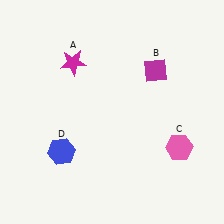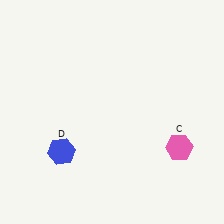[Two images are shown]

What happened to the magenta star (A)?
The magenta star (A) was removed in Image 2. It was in the top-left area of Image 1.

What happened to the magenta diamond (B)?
The magenta diamond (B) was removed in Image 2. It was in the top-right area of Image 1.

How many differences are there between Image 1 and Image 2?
There are 2 differences between the two images.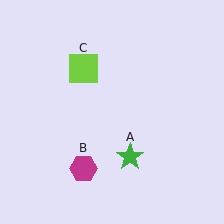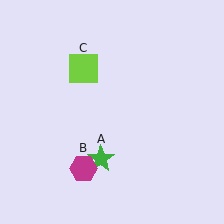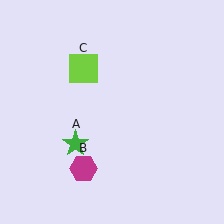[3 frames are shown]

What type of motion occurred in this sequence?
The green star (object A) rotated clockwise around the center of the scene.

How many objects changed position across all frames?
1 object changed position: green star (object A).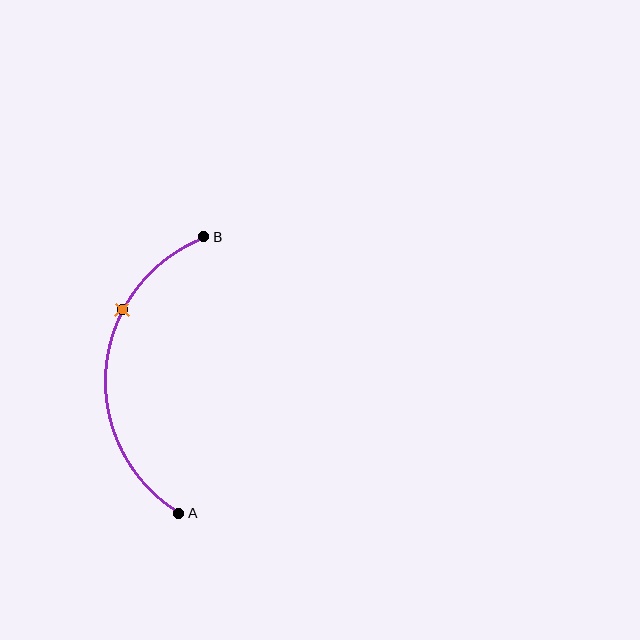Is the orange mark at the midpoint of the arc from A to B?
No. The orange mark lies on the arc but is closer to endpoint B. The arc midpoint would be at the point on the curve equidistant along the arc from both A and B.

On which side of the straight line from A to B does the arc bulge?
The arc bulges to the left of the straight line connecting A and B.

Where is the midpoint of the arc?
The arc midpoint is the point on the curve farthest from the straight line joining A and B. It sits to the left of that line.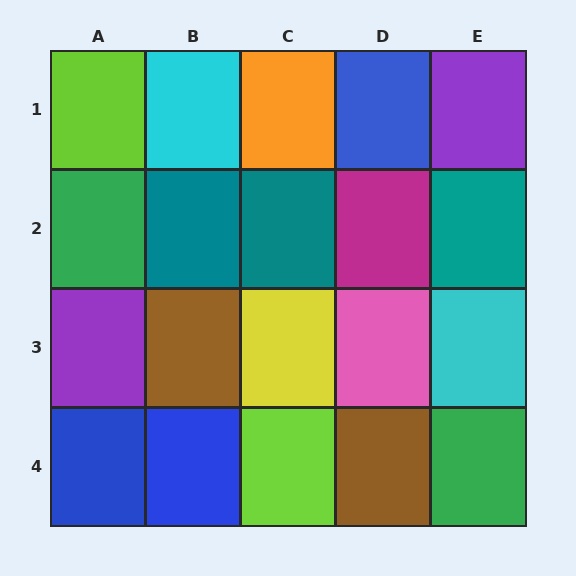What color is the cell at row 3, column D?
Pink.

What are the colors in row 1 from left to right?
Lime, cyan, orange, blue, purple.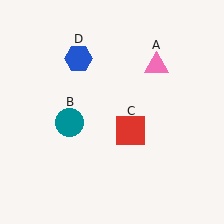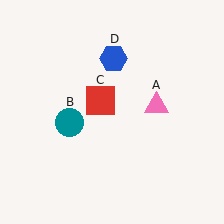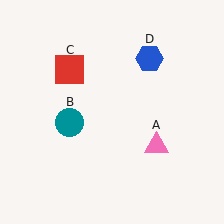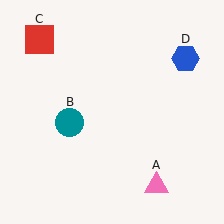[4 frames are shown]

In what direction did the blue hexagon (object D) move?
The blue hexagon (object D) moved right.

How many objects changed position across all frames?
3 objects changed position: pink triangle (object A), red square (object C), blue hexagon (object D).